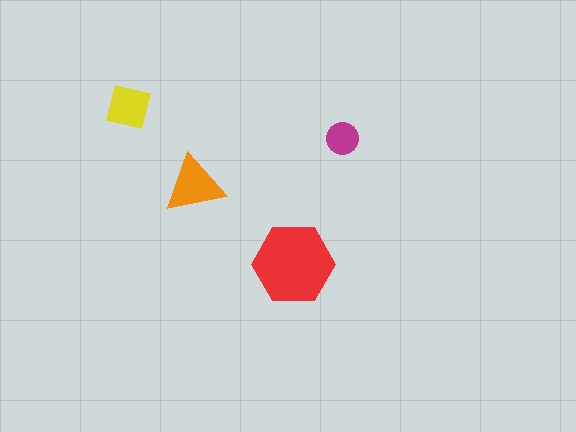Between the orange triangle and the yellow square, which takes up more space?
The orange triangle.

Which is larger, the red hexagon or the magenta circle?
The red hexagon.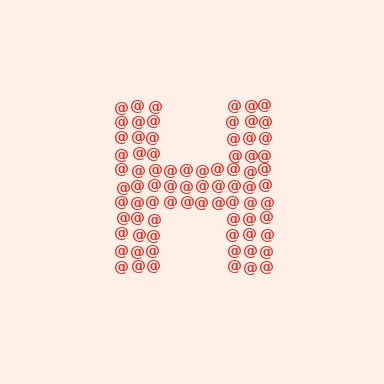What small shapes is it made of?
It is made of small at signs.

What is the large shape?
The large shape is the letter H.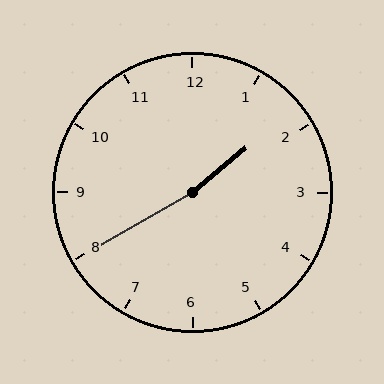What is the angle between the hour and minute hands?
Approximately 170 degrees.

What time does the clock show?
1:40.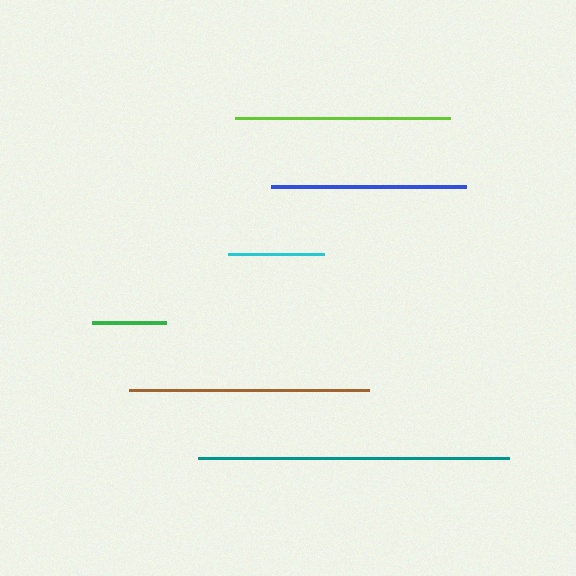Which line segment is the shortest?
The green line is the shortest at approximately 74 pixels.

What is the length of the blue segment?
The blue segment is approximately 195 pixels long.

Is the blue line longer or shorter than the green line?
The blue line is longer than the green line.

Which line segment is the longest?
The teal line is the longest at approximately 311 pixels.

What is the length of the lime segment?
The lime segment is approximately 215 pixels long.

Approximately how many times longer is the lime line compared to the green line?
The lime line is approximately 2.9 times the length of the green line.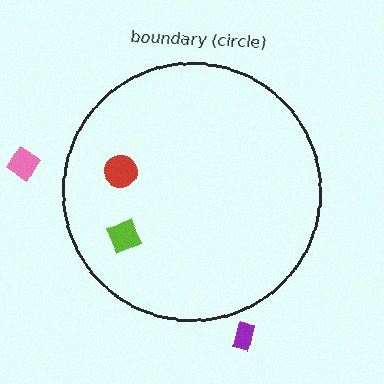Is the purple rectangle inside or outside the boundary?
Outside.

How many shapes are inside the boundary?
2 inside, 2 outside.